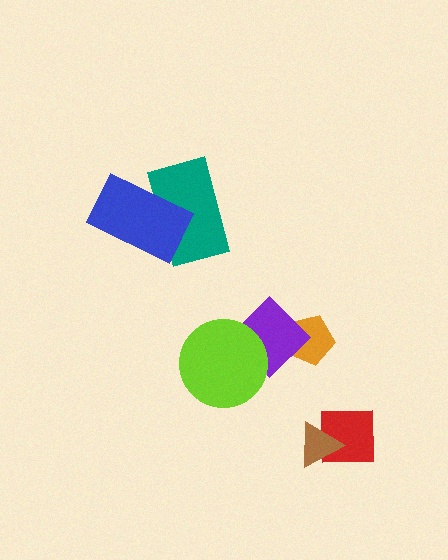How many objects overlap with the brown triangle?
1 object overlaps with the brown triangle.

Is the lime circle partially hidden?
No, no other shape covers it.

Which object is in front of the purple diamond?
The lime circle is in front of the purple diamond.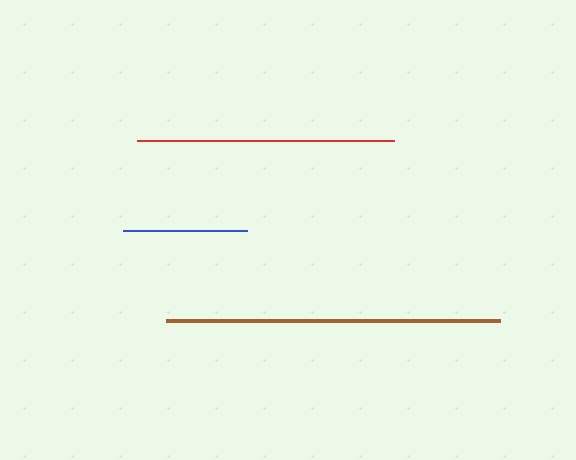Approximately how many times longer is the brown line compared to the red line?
The brown line is approximately 1.3 times the length of the red line.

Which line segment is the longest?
The brown line is the longest at approximately 334 pixels.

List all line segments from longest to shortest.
From longest to shortest: brown, red, blue.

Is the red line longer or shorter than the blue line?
The red line is longer than the blue line.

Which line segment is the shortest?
The blue line is the shortest at approximately 123 pixels.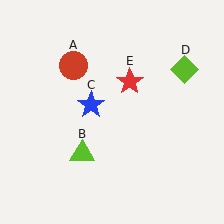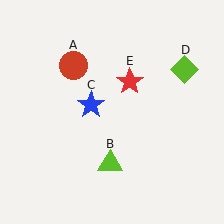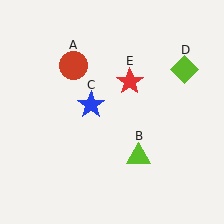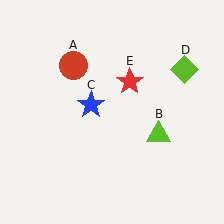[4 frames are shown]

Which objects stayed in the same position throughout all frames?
Red circle (object A) and blue star (object C) and lime diamond (object D) and red star (object E) remained stationary.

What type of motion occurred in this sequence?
The lime triangle (object B) rotated counterclockwise around the center of the scene.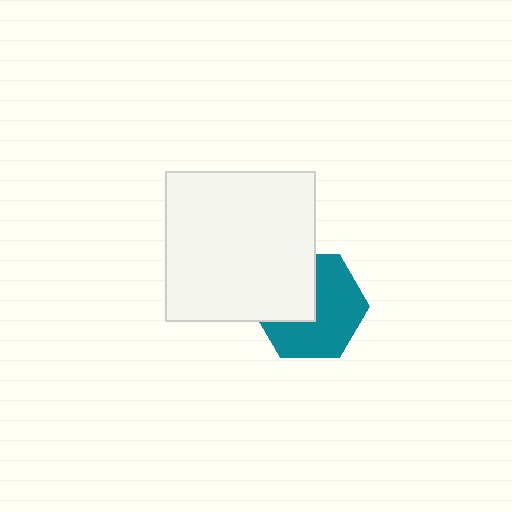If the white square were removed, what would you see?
You would see the complete teal hexagon.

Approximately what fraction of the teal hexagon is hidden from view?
Roughly 38% of the teal hexagon is hidden behind the white square.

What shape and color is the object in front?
The object in front is a white square.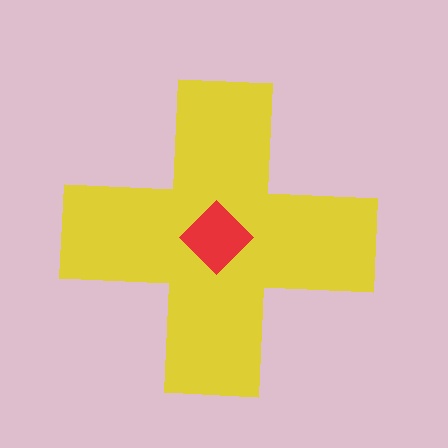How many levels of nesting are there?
2.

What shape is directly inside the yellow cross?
The red diamond.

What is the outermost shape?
The yellow cross.